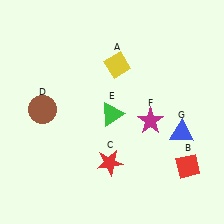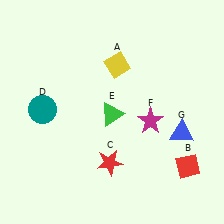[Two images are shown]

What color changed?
The circle (D) changed from brown in Image 1 to teal in Image 2.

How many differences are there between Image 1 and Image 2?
There is 1 difference between the two images.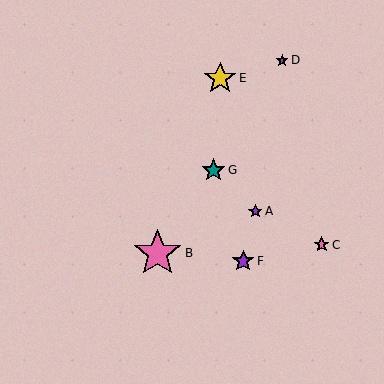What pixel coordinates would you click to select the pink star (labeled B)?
Click at (157, 253) to select the pink star B.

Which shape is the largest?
The pink star (labeled B) is the largest.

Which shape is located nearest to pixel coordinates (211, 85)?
The yellow star (labeled E) at (220, 78) is nearest to that location.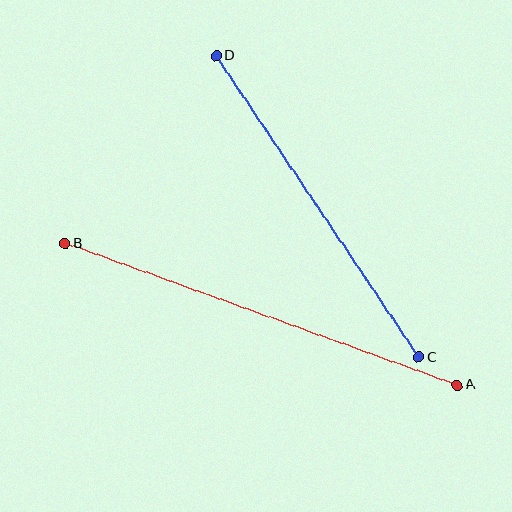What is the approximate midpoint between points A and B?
The midpoint is at approximately (261, 314) pixels.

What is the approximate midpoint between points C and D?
The midpoint is at approximately (318, 207) pixels.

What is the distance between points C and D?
The distance is approximately 363 pixels.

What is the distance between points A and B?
The distance is approximately 417 pixels.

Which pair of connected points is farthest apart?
Points A and B are farthest apart.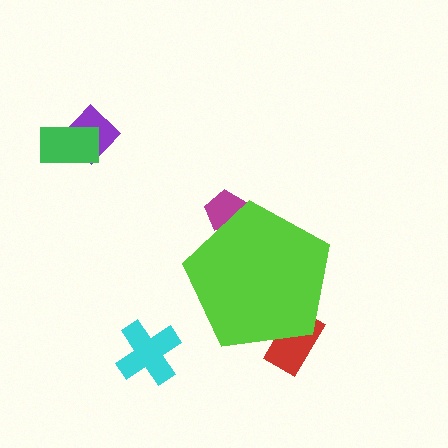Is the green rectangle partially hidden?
No, the green rectangle is fully visible.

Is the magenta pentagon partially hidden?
Yes, the magenta pentagon is partially hidden behind the lime pentagon.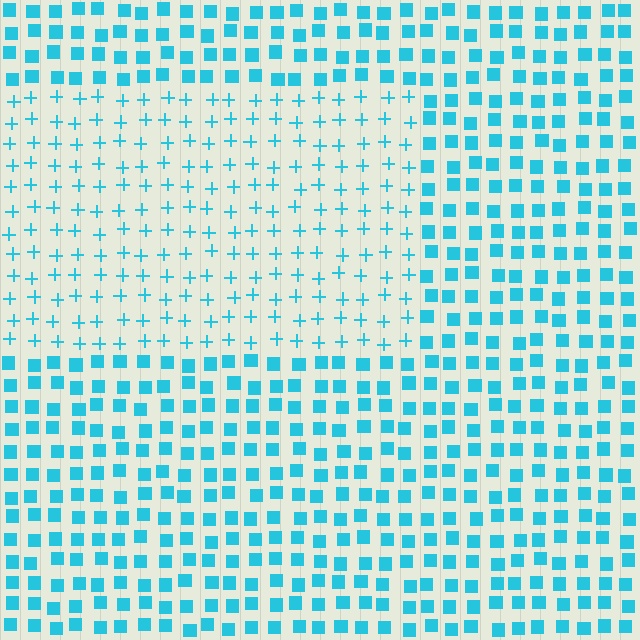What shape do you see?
I see a rectangle.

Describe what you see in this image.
The image is filled with small cyan elements arranged in a uniform grid. A rectangle-shaped region contains plus signs, while the surrounding area contains squares. The boundary is defined purely by the change in element shape.